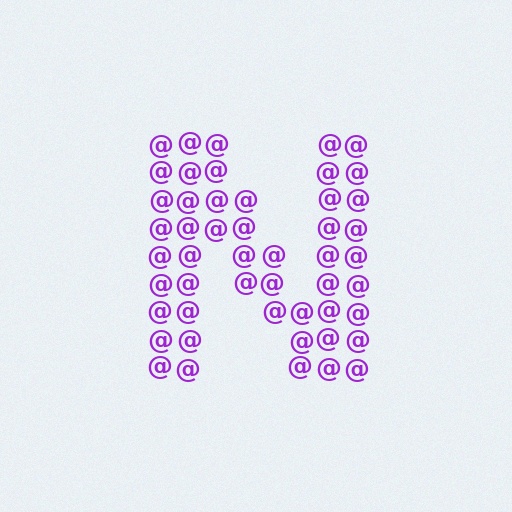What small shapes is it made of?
It is made of small at signs.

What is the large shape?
The large shape is the letter N.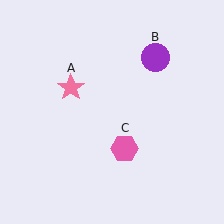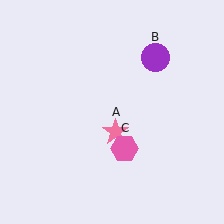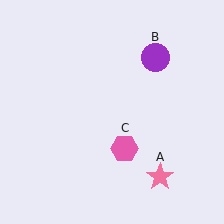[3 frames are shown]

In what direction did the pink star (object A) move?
The pink star (object A) moved down and to the right.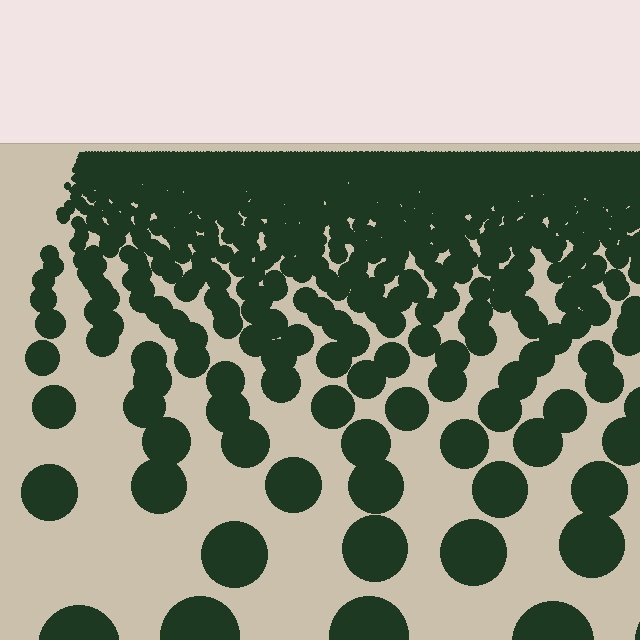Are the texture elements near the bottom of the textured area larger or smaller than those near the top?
Larger. Near the bottom, elements are closer to the viewer and appear at a bigger on-screen size.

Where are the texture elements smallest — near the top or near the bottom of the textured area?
Near the top.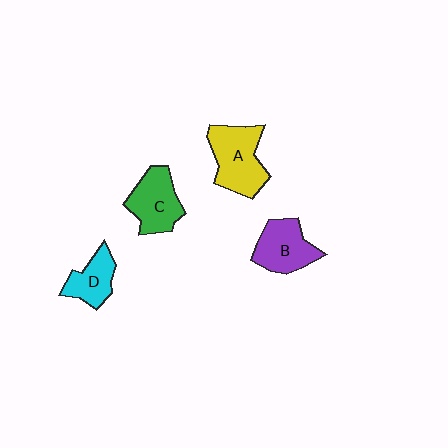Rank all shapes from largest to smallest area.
From largest to smallest: A (yellow), C (green), B (purple), D (cyan).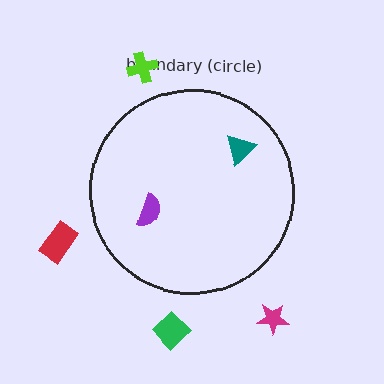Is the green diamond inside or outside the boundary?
Outside.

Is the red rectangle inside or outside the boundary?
Outside.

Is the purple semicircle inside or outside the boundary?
Inside.